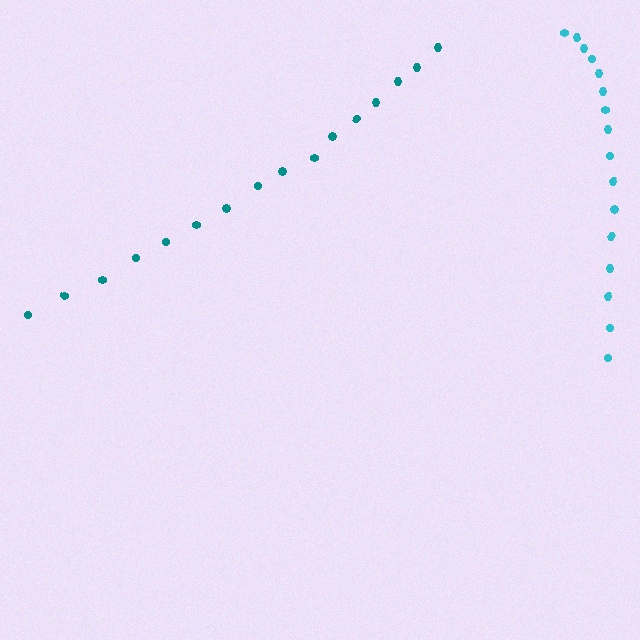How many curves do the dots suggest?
There are 2 distinct paths.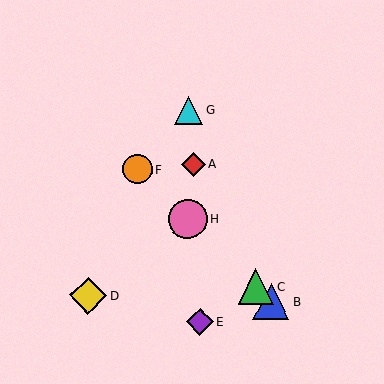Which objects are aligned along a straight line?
Objects B, C, F, H are aligned along a straight line.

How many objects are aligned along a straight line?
4 objects (B, C, F, H) are aligned along a straight line.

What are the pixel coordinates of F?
Object F is at (138, 169).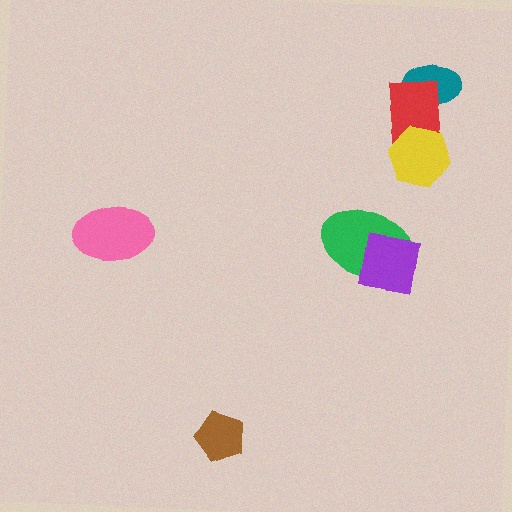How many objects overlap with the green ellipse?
1 object overlaps with the green ellipse.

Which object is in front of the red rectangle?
The yellow hexagon is in front of the red rectangle.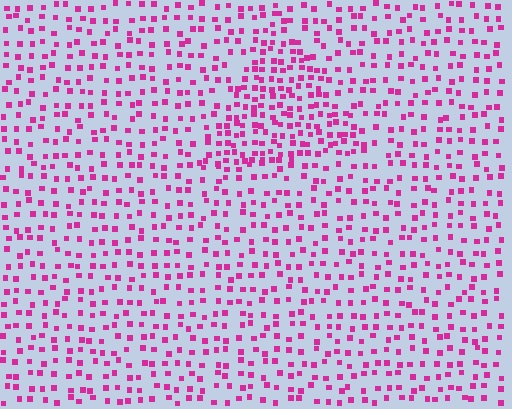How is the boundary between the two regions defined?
The boundary is defined by a change in element density (approximately 1.8x ratio). All elements are the same color, size, and shape.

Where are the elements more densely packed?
The elements are more densely packed inside the triangle boundary.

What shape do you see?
I see a triangle.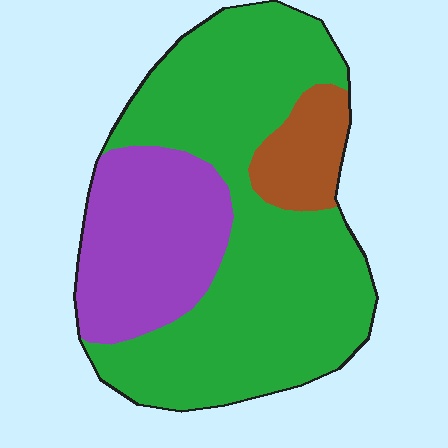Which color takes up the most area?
Green, at roughly 65%.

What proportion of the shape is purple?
Purple covers around 25% of the shape.